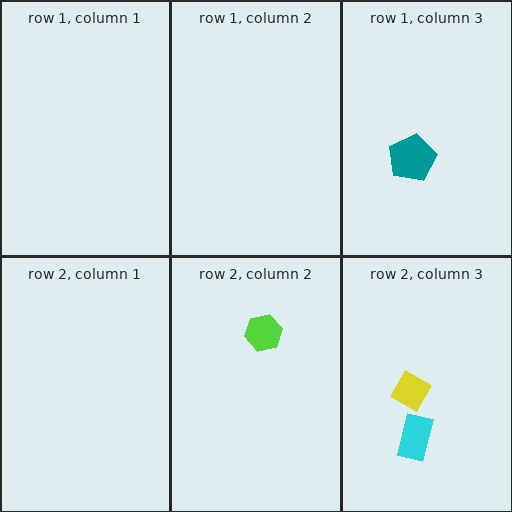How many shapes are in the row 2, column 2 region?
1.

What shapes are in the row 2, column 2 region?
The lime hexagon.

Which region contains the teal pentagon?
The row 1, column 3 region.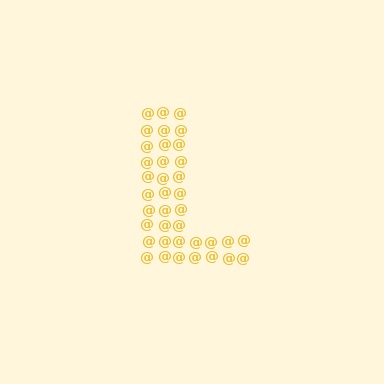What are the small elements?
The small elements are at signs.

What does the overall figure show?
The overall figure shows the letter L.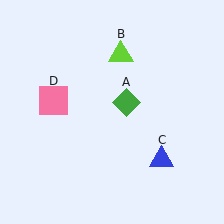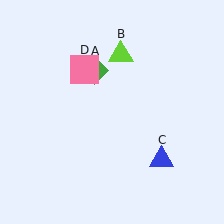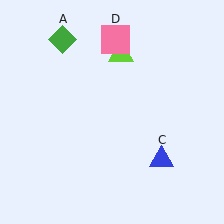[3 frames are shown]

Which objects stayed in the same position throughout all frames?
Lime triangle (object B) and blue triangle (object C) remained stationary.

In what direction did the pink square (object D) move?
The pink square (object D) moved up and to the right.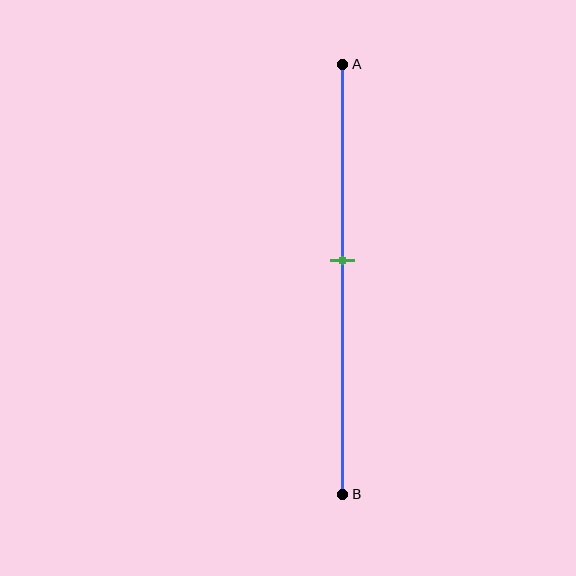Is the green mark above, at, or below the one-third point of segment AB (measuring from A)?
The green mark is below the one-third point of segment AB.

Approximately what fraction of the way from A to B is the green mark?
The green mark is approximately 45% of the way from A to B.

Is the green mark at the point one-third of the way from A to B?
No, the mark is at about 45% from A, not at the 33% one-third point.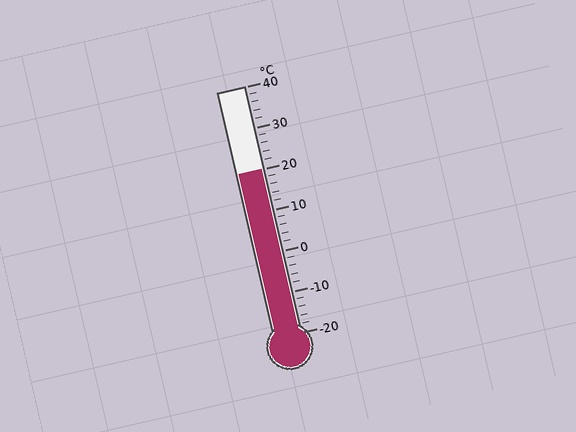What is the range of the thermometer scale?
The thermometer scale ranges from -20°C to 40°C.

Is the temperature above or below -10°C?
The temperature is above -10°C.